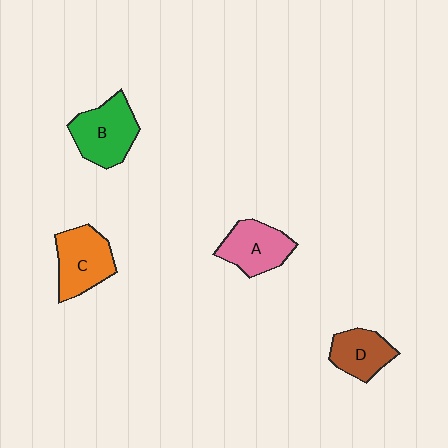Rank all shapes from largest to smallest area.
From largest to smallest: B (green), C (orange), A (pink), D (brown).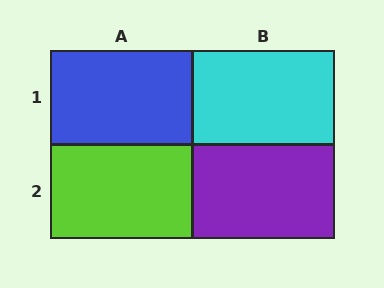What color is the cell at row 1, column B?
Cyan.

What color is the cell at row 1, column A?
Blue.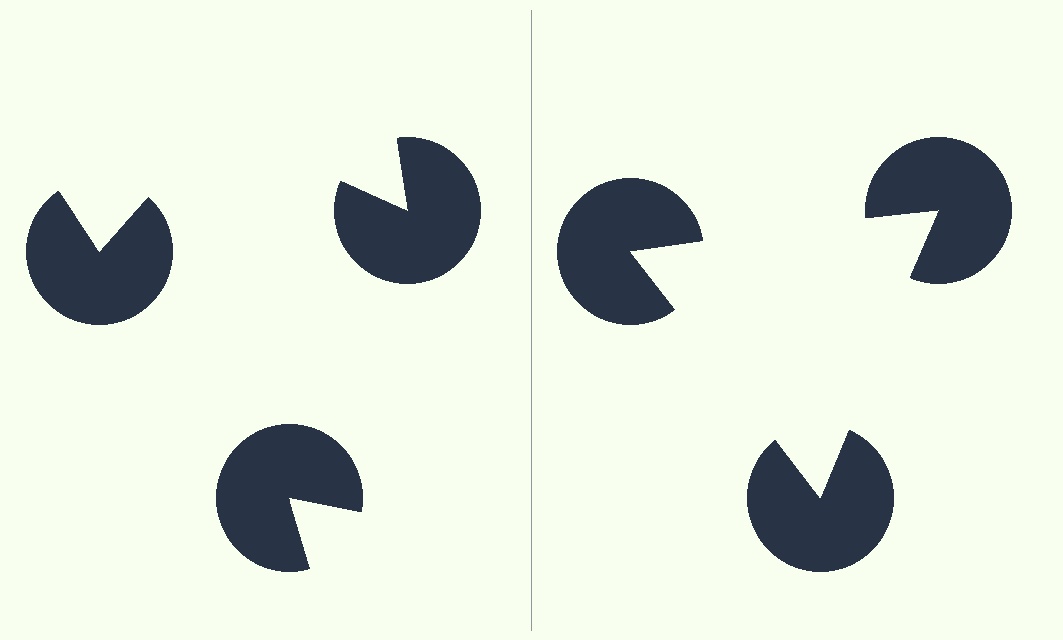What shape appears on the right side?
An illusory triangle.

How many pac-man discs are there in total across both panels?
6 — 3 on each side.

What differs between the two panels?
The pac-man discs are positioned identically on both sides; only the wedge orientations differ. On the right they align to a triangle; on the left they are misaligned.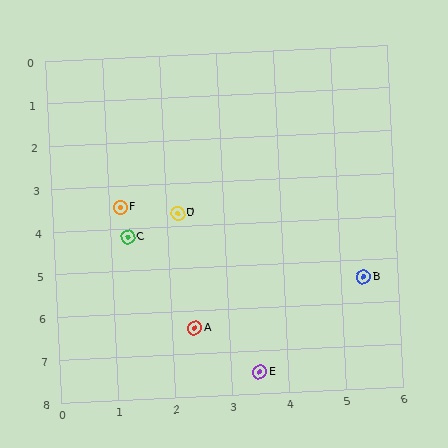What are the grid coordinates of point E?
Point E is at approximately (3.5, 7.5).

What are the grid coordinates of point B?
Point B is at approximately (5.4, 5.4).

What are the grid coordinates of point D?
Point D is at approximately (2.2, 3.7).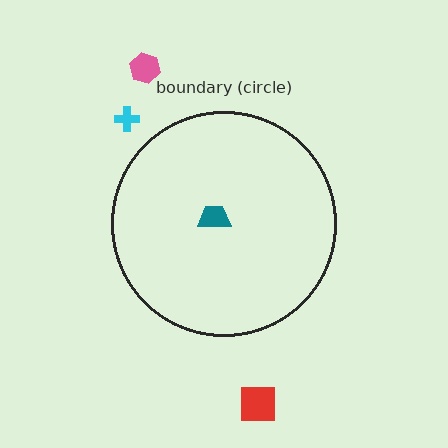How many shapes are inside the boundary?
1 inside, 3 outside.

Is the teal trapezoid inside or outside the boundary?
Inside.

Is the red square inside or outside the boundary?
Outside.